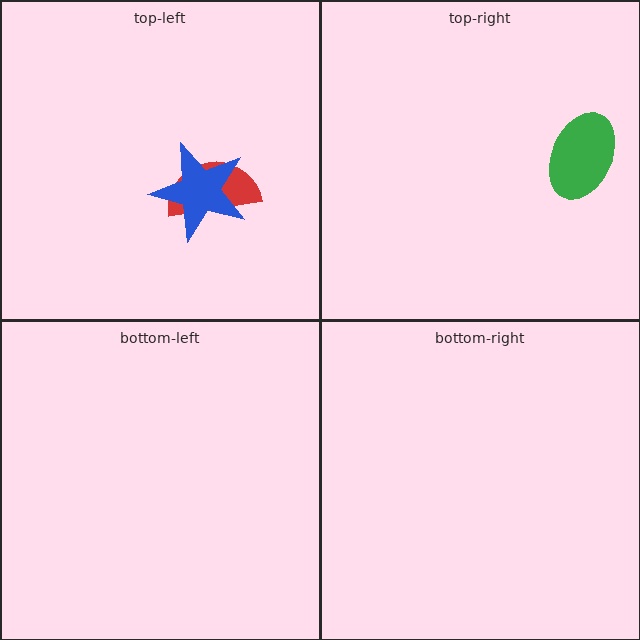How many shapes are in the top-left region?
2.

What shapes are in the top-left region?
The red semicircle, the blue star.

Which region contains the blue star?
The top-left region.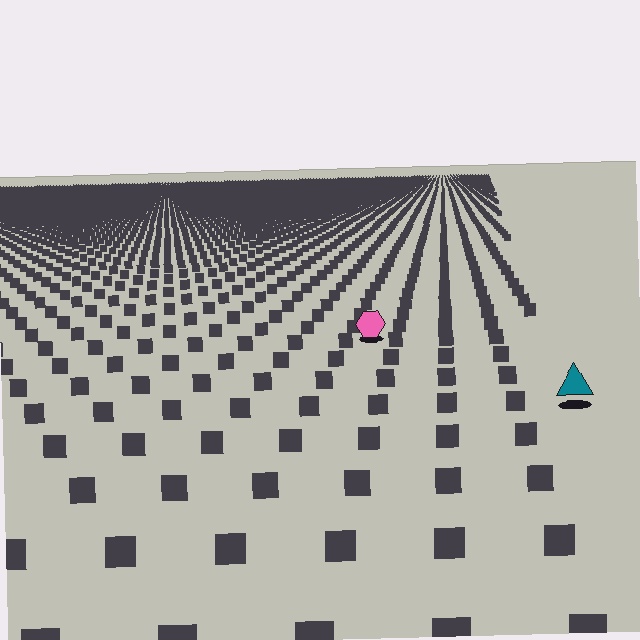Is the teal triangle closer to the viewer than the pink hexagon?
Yes. The teal triangle is closer — you can tell from the texture gradient: the ground texture is coarser near it.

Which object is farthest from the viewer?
The pink hexagon is farthest from the viewer. It appears smaller and the ground texture around it is denser.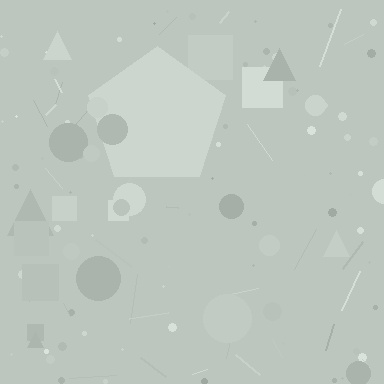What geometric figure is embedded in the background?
A pentagon is embedded in the background.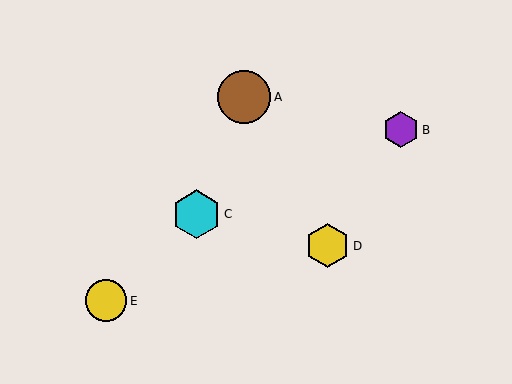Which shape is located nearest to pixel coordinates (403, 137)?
The purple hexagon (labeled B) at (401, 130) is nearest to that location.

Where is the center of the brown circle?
The center of the brown circle is at (244, 97).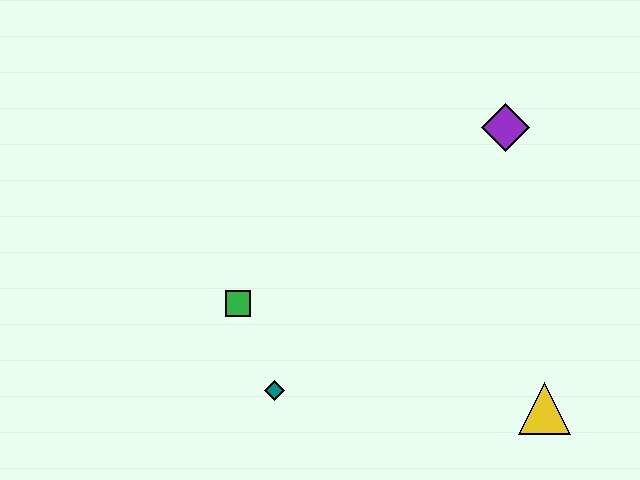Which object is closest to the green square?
The teal diamond is closest to the green square.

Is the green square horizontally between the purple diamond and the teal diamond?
No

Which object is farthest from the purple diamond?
The teal diamond is farthest from the purple diamond.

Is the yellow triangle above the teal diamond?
No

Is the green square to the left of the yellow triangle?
Yes